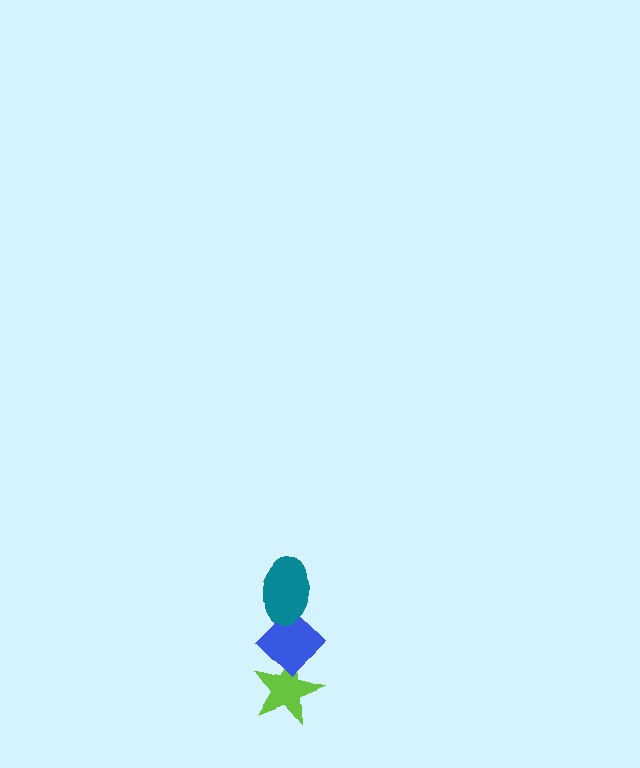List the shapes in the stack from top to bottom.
From top to bottom: the teal ellipse, the blue diamond, the lime star.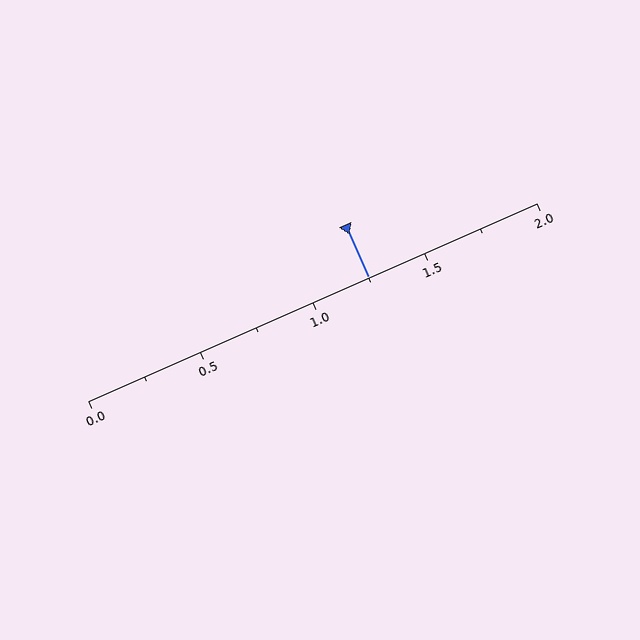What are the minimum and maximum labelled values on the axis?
The axis runs from 0.0 to 2.0.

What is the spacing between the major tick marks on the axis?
The major ticks are spaced 0.5 apart.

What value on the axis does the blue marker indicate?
The marker indicates approximately 1.25.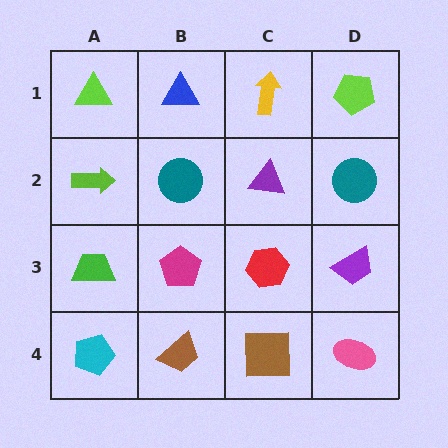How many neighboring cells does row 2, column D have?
3.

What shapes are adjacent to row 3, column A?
A lime arrow (row 2, column A), a cyan pentagon (row 4, column A), a magenta pentagon (row 3, column B).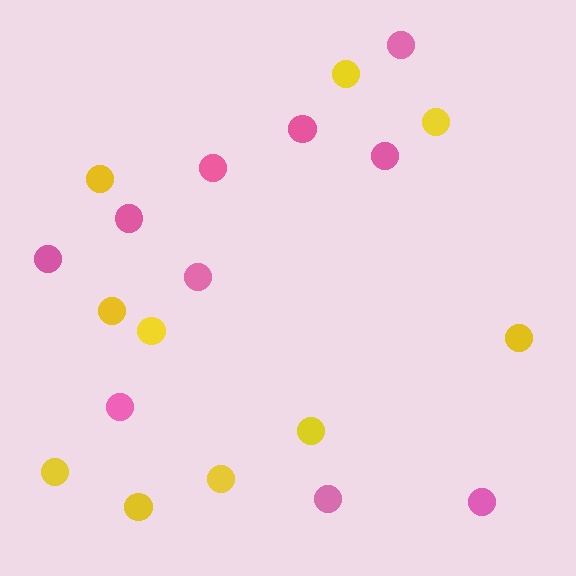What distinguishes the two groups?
There are 2 groups: one group of pink circles (10) and one group of yellow circles (10).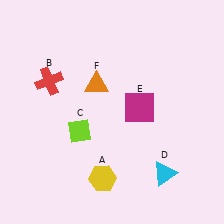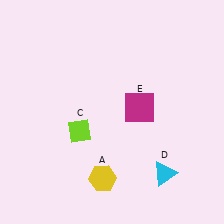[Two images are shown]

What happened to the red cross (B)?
The red cross (B) was removed in Image 2. It was in the top-left area of Image 1.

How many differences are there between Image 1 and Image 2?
There are 2 differences between the two images.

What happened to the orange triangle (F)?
The orange triangle (F) was removed in Image 2. It was in the top-left area of Image 1.